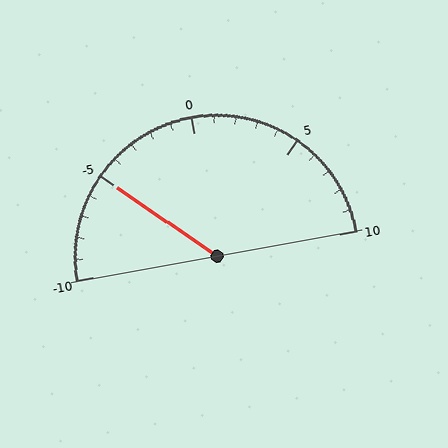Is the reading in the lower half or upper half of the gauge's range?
The reading is in the lower half of the range (-10 to 10).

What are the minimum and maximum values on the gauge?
The gauge ranges from -10 to 10.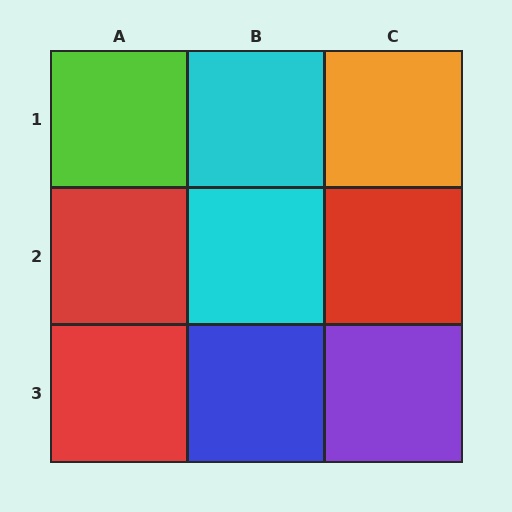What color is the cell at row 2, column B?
Cyan.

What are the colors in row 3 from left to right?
Red, blue, purple.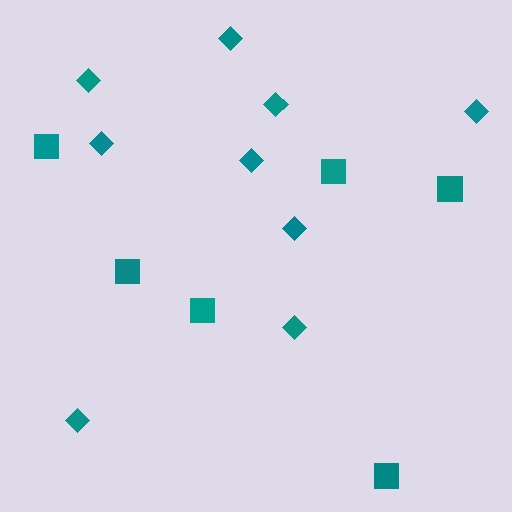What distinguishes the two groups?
There are 2 groups: one group of squares (6) and one group of diamonds (9).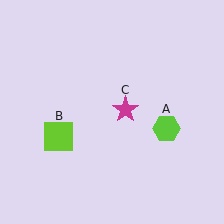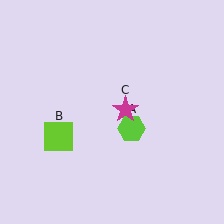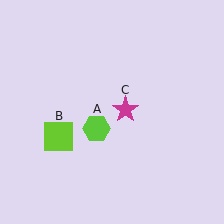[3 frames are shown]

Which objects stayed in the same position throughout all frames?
Lime square (object B) and magenta star (object C) remained stationary.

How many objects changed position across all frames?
1 object changed position: lime hexagon (object A).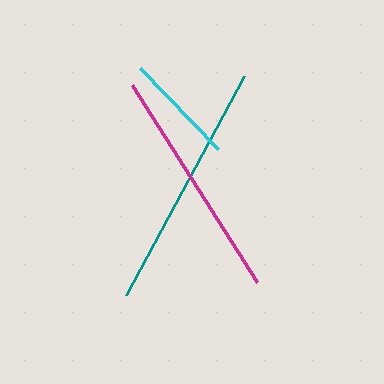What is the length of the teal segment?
The teal segment is approximately 249 pixels long.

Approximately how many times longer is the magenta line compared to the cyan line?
The magenta line is approximately 2.1 times the length of the cyan line.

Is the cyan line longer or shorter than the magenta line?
The magenta line is longer than the cyan line.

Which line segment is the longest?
The teal line is the longest at approximately 249 pixels.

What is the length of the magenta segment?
The magenta segment is approximately 234 pixels long.